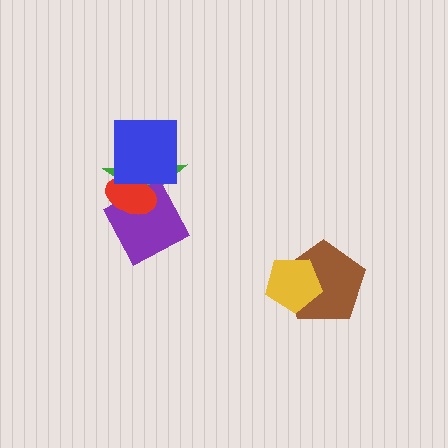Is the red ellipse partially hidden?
Yes, it is partially covered by another shape.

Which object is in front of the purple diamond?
The red ellipse is in front of the purple diamond.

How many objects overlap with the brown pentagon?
1 object overlaps with the brown pentagon.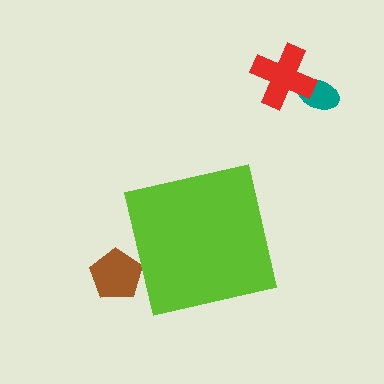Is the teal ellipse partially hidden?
No, the teal ellipse is fully visible.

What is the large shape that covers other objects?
A lime square.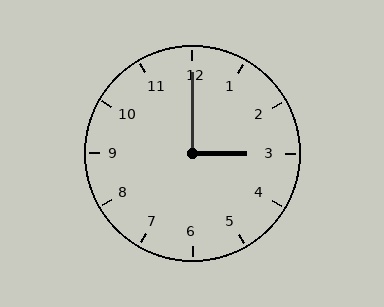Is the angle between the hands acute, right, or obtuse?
It is right.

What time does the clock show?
3:00.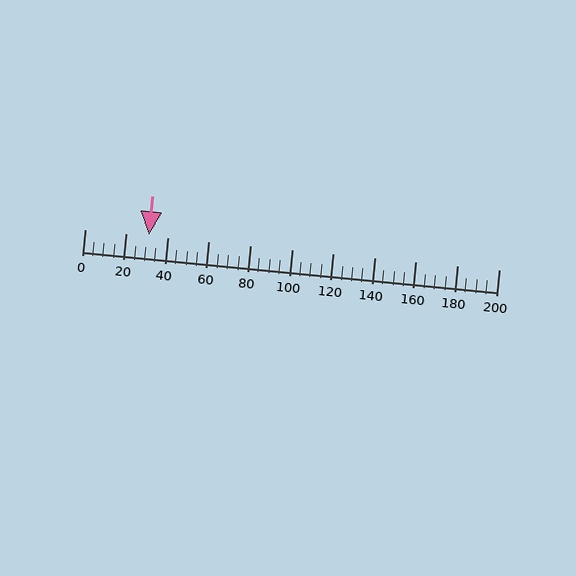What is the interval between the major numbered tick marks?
The major tick marks are spaced 20 units apart.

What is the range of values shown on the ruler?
The ruler shows values from 0 to 200.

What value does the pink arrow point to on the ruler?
The pink arrow points to approximately 31.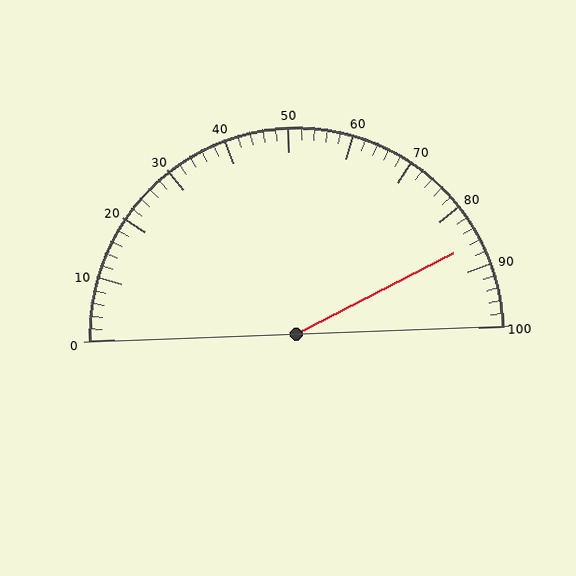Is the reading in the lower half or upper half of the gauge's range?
The reading is in the upper half of the range (0 to 100).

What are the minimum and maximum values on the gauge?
The gauge ranges from 0 to 100.